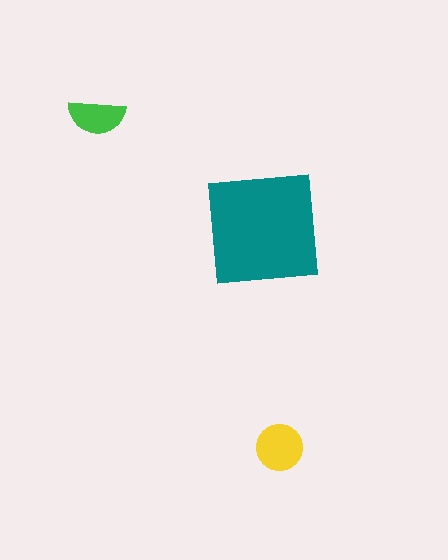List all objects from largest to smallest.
The teal square, the yellow circle, the green semicircle.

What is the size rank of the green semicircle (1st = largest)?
3rd.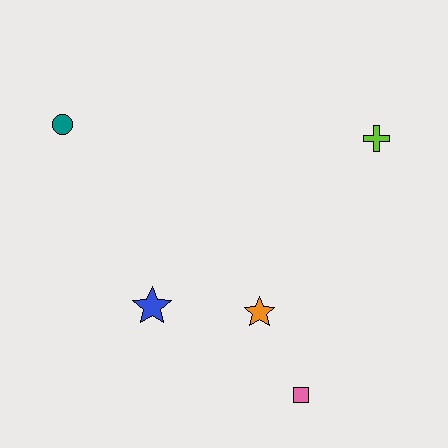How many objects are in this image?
There are 5 objects.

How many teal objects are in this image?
There is 1 teal object.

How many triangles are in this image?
There are no triangles.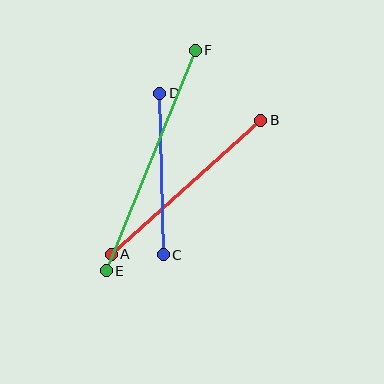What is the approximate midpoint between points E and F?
The midpoint is at approximately (151, 161) pixels.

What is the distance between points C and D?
The distance is approximately 162 pixels.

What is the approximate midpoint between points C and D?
The midpoint is at approximately (161, 174) pixels.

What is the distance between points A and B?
The distance is approximately 201 pixels.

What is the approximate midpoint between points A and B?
The midpoint is at approximately (186, 187) pixels.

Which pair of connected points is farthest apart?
Points E and F are farthest apart.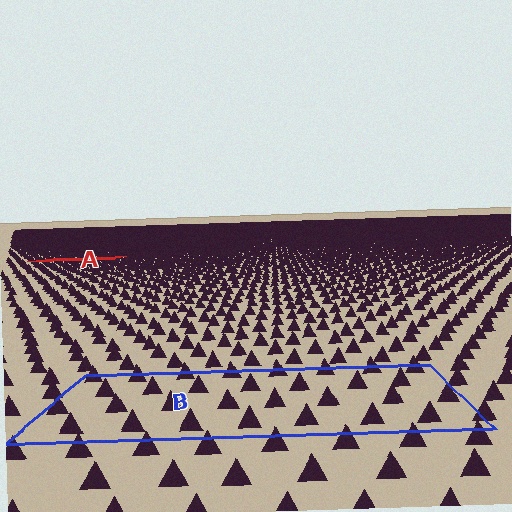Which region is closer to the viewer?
Region B is closer. The texture elements there are larger and more spread out.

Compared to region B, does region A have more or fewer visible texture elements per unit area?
Region A has more texture elements per unit area — they are packed more densely because it is farther away.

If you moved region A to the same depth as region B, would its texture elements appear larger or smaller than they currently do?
They would appear larger. At a closer depth, the same texture elements are projected at a bigger on-screen size.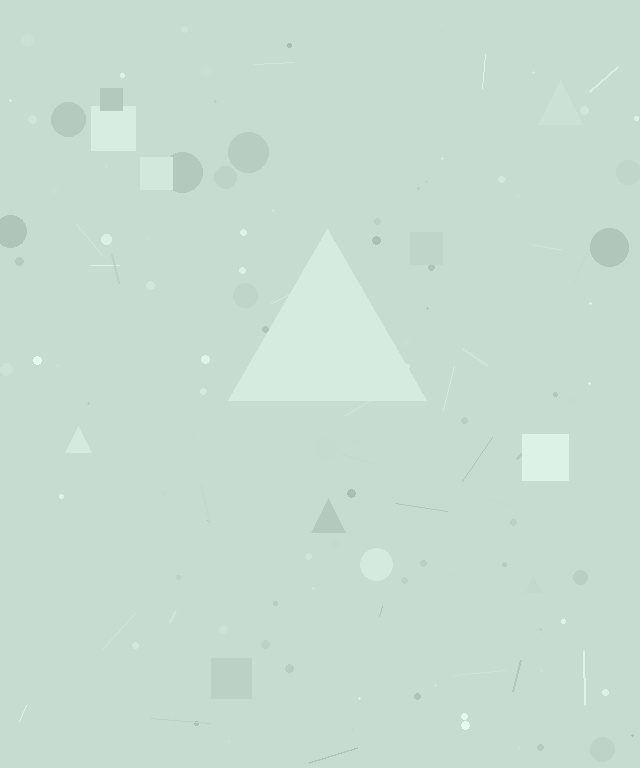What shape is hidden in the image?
A triangle is hidden in the image.